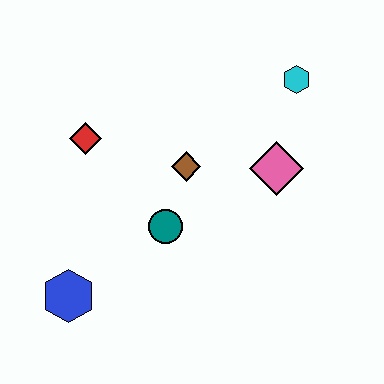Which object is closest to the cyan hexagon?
The pink diamond is closest to the cyan hexagon.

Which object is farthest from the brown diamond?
The blue hexagon is farthest from the brown diamond.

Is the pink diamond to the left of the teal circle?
No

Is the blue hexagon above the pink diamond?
No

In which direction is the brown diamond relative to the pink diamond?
The brown diamond is to the left of the pink diamond.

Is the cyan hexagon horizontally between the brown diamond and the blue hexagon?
No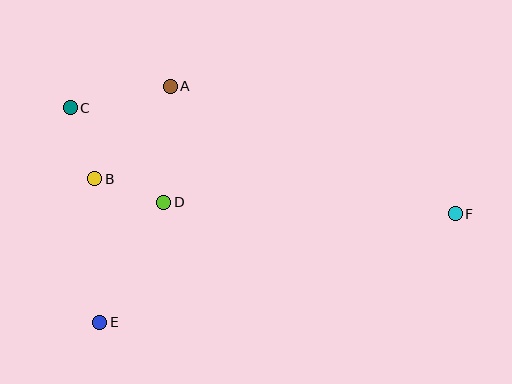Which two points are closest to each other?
Points B and D are closest to each other.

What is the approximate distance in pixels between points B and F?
The distance between B and F is approximately 362 pixels.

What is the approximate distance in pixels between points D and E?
The distance between D and E is approximately 136 pixels.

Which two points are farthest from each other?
Points C and F are farthest from each other.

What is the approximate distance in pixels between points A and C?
The distance between A and C is approximately 102 pixels.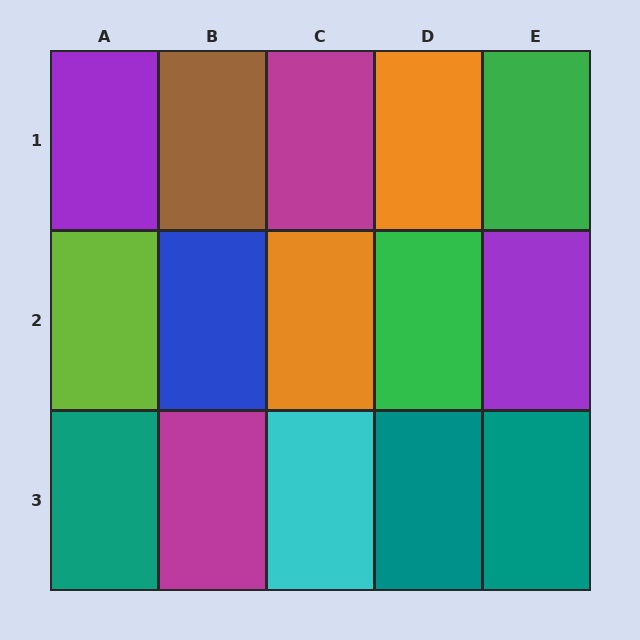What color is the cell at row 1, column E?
Green.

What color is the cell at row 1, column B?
Brown.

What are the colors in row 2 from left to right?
Lime, blue, orange, green, purple.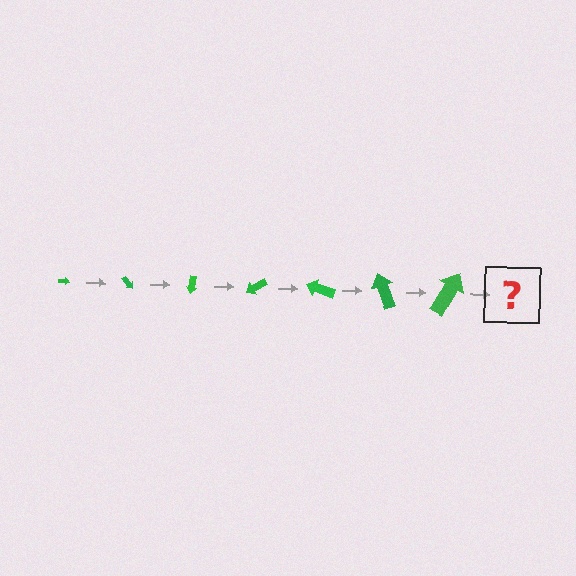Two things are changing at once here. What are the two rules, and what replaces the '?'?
The two rules are that the arrow grows larger each step and it rotates 50 degrees each step. The '?' should be an arrow, larger than the previous one and rotated 350 degrees from the start.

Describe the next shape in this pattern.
It should be an arrow, larger than the previous one and rotated 350 degrees from the start.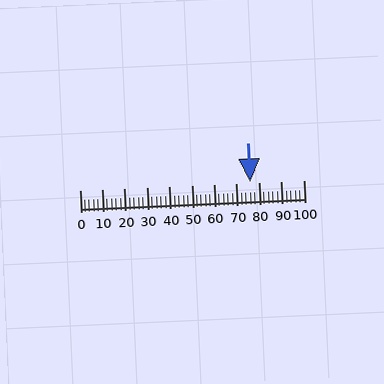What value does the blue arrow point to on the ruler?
The blue arrow points to approximately 76.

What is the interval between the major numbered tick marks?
The major tick marks are spaced 10 units apart.